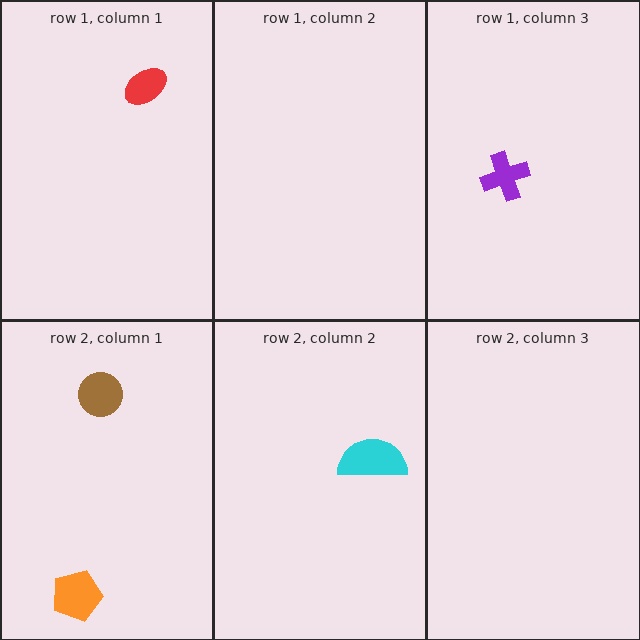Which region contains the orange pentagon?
The row 2, column 1 region.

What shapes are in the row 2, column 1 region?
The brown circle, the orange pentagon.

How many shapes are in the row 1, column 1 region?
1.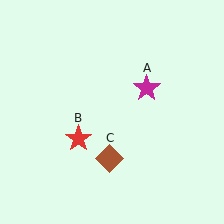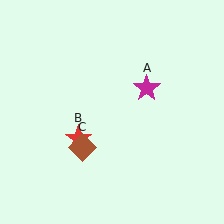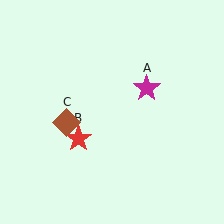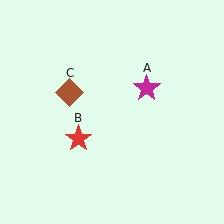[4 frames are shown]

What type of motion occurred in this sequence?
The brown diamond (object C) rotated clockwise around the center of the scene.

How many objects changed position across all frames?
1 object changed position: brown diamond (object C).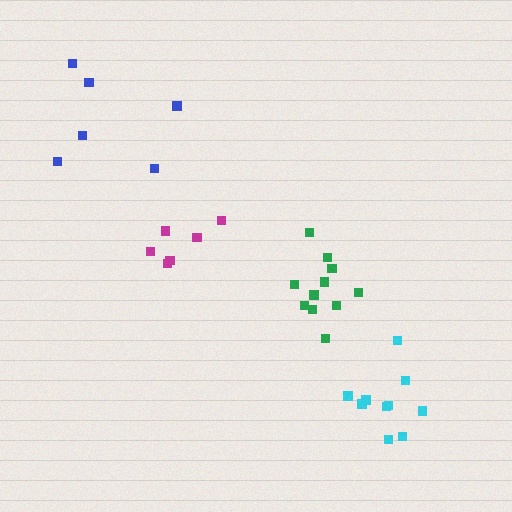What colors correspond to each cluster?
The clusters are colored: cyan, magenta, green, blue.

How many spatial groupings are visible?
There are 4 spatial groupings.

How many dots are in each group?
Group 1: 10 dots, Group 2: 6 dots, Group 3: 11 dots, Group 4: 6 dots (33 total).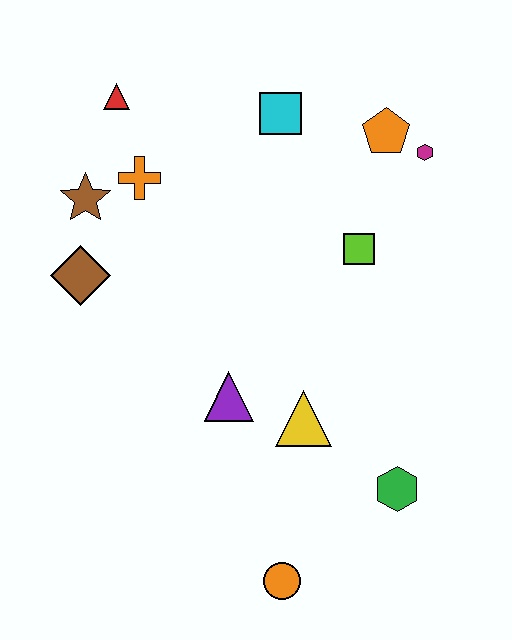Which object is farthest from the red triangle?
The orange circle is farthest from the red triangle.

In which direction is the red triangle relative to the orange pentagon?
The red triangle is to the left of the orange pentagon.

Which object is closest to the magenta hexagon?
The orange pentagon is closest to the magenta hexagon.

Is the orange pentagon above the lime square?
Yes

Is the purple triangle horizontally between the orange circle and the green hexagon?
No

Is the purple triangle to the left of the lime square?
Yes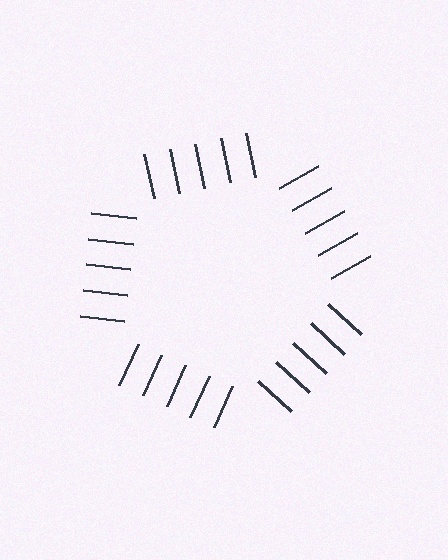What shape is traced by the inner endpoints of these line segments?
An illusory pentagon — the line segments terminate on its edges but no continuous stroke is drawn.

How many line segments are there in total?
25 — 5 along each of the 5 edges.